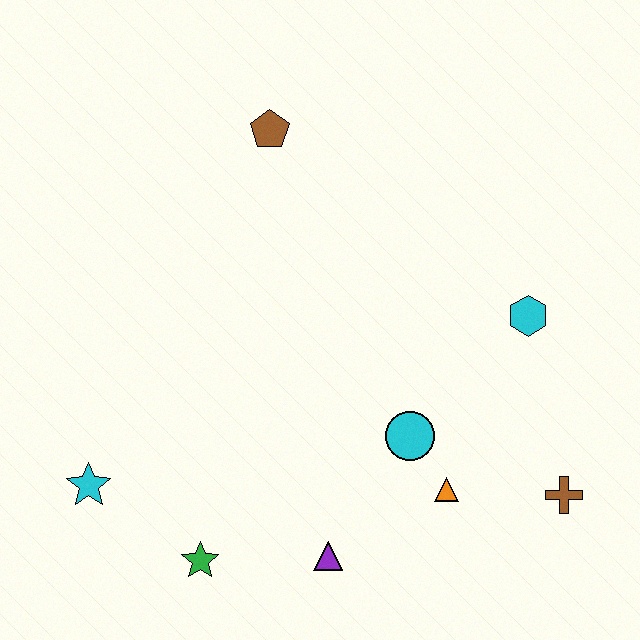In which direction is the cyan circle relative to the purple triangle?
The cyan circle is above the purple triangle.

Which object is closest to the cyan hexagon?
The cyan circle is closest to the cyan hexagon.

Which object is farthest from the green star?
The brown pentagon is farthest from the green star.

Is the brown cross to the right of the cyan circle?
Yes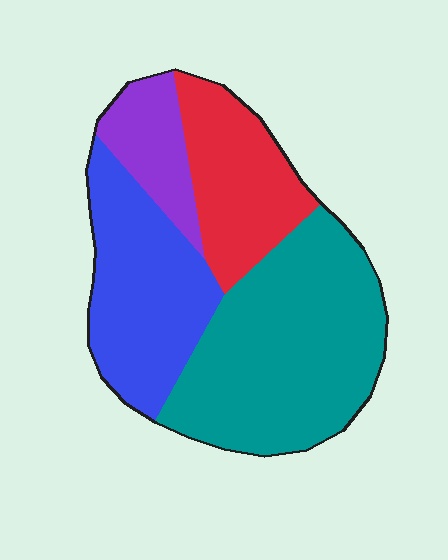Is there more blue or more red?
Blue.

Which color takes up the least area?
Purple, at roughly 10%.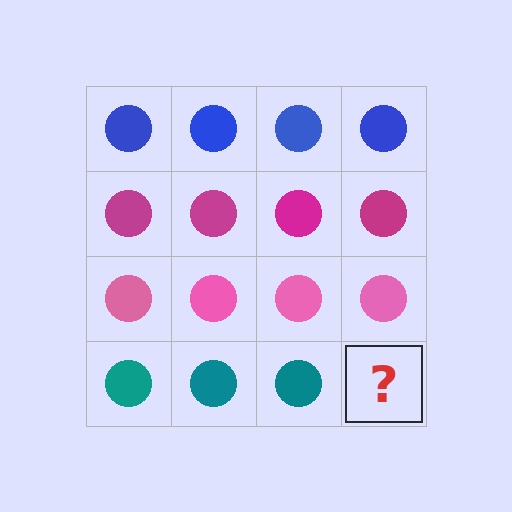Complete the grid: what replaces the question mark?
The question mark should be replaced with a teal circle.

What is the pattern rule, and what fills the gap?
The rule is that each row has a consistent color. The gap should be filled with a teal circle.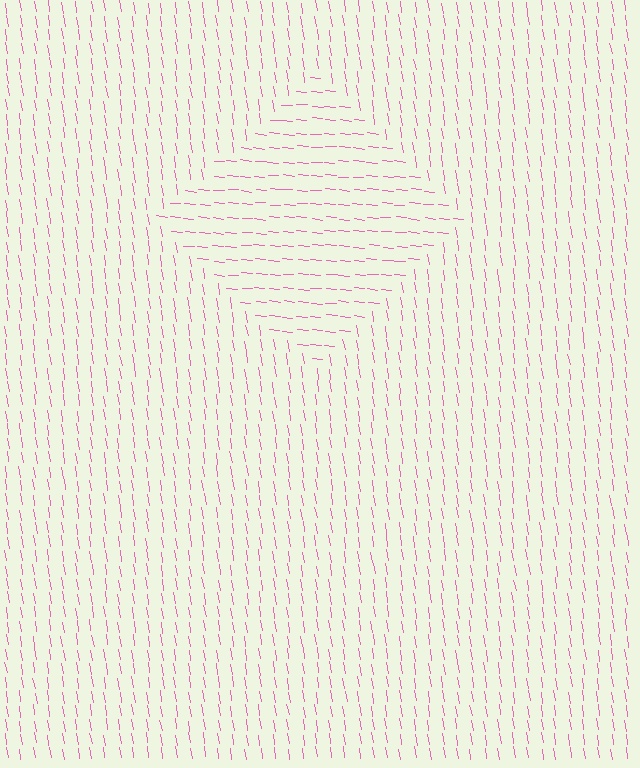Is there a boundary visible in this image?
Yes, there is a texture boundary formed by a change in line orientation.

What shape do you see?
I see a diamond.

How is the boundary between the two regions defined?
The boundary is defined purely by a change in line orientation (approximately 76 degrees difference). All lines are the same color and thickness.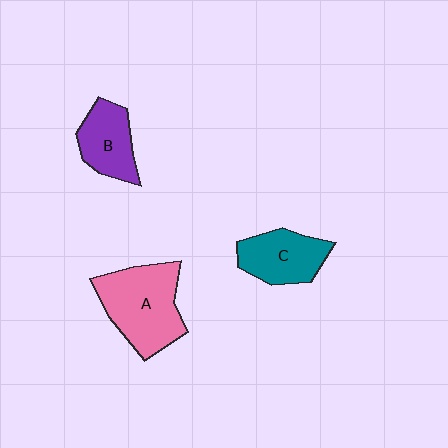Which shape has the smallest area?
Shape B (purple).